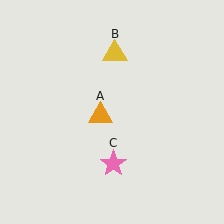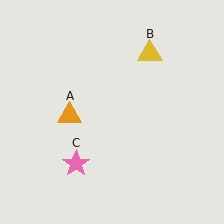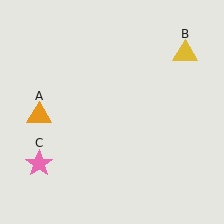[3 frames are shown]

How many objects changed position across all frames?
3 objects changed position: orange triangle (object A), yellow triangle (object B), pink star (object C).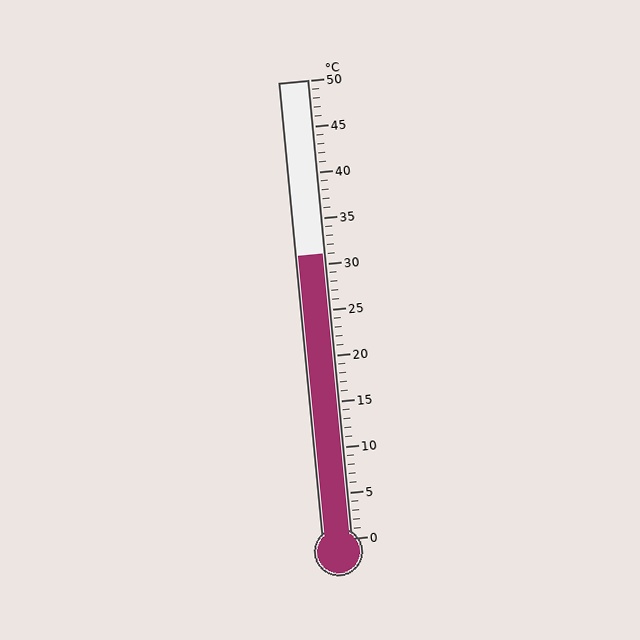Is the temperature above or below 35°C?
The temperature is below 35°C.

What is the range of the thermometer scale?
The thermometer scale ranges from 0°C to 50°C.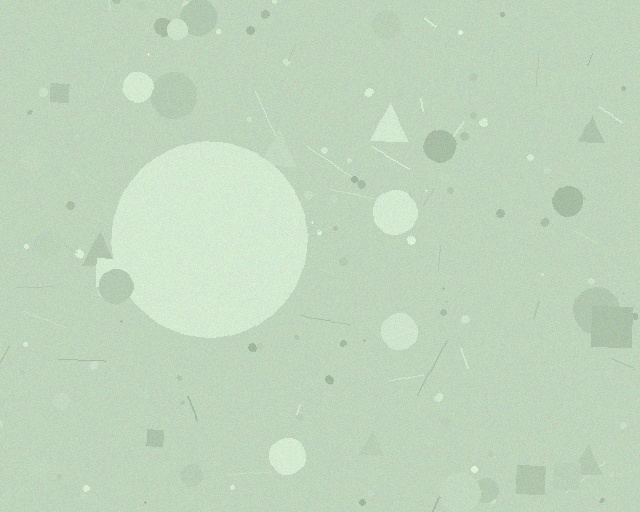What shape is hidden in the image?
A circle is hidden in the image.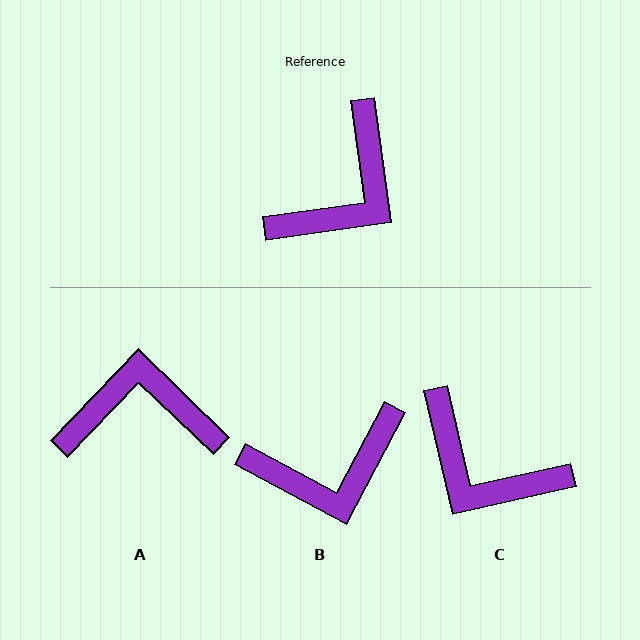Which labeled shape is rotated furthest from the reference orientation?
A, about 128 degrees away.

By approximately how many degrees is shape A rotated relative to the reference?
Approximately 128 degrees counter-clockwise.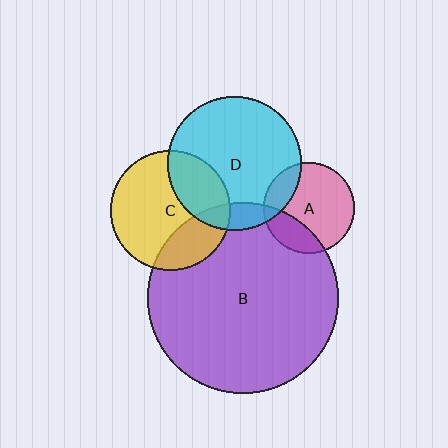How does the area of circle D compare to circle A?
Approximately 2.2 times.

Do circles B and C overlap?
Yes.